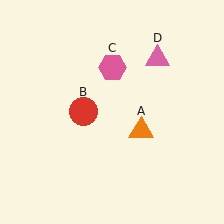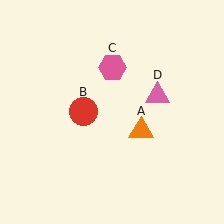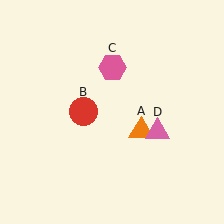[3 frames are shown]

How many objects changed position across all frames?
1 object changed position: pink triangle (object D).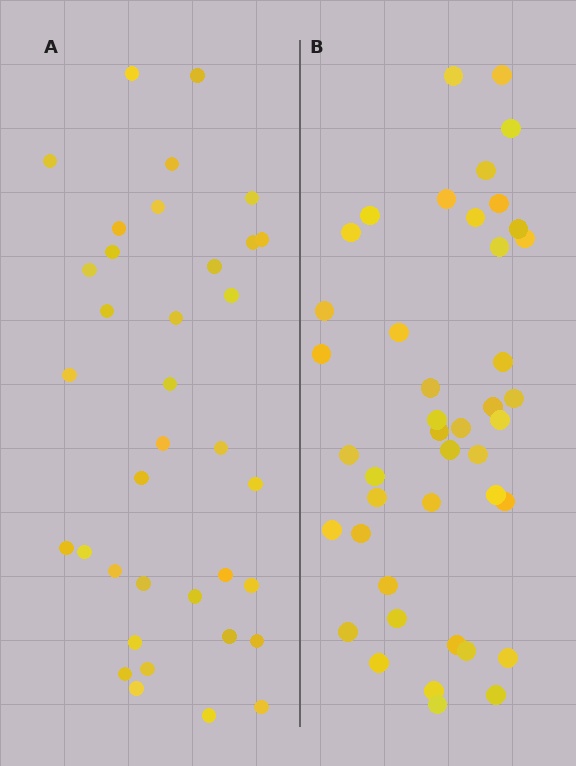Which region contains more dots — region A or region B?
Region B (the right region) has more dots.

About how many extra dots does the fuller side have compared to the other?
Region B has roughly 8 or so more dots than region A.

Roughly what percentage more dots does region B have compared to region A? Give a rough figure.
About 20% more.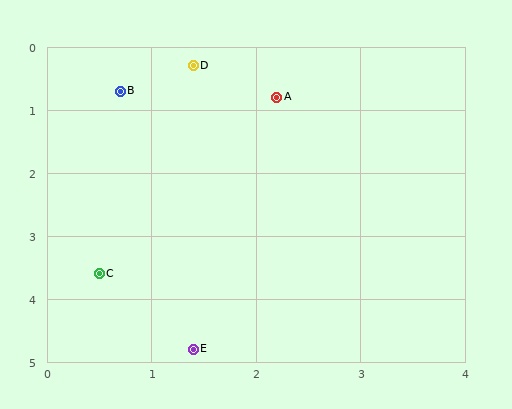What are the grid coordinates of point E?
Point E is at approximately (1.4, 4.8).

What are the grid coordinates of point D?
Point D is at approximately (1.4, 0.3).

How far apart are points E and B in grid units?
Points E and B are about 4.2 grid units apart.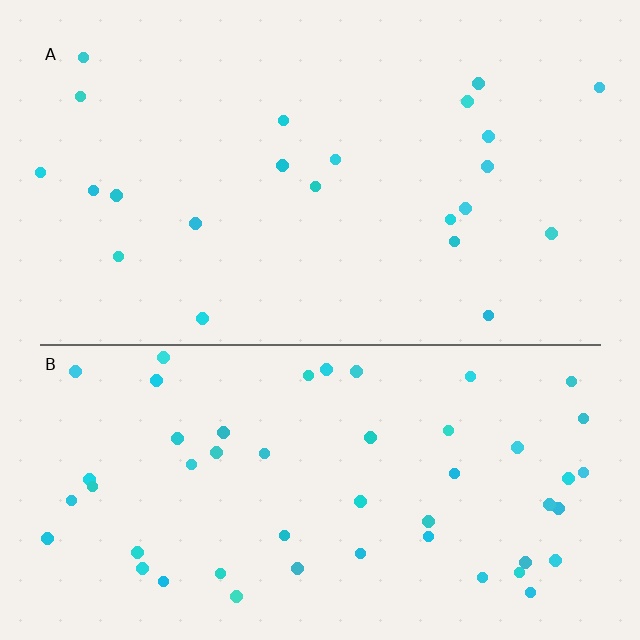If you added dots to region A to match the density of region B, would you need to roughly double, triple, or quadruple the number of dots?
Approximately double.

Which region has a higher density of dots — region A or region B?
B (the bottom).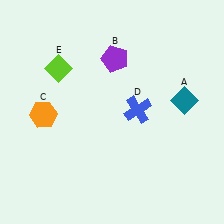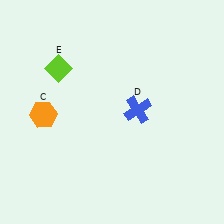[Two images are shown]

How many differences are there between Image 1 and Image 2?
There are 2 differences between the two images.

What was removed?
The purple pentagon (B), the teal diamond (A) were removed in Image 2.